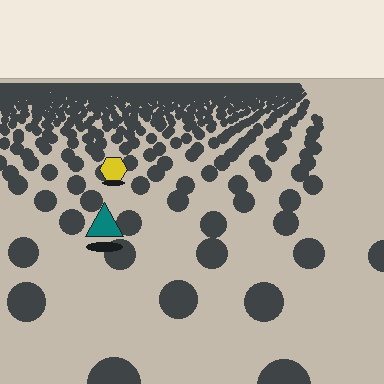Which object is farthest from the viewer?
The yellow hexagon is farthest from the viewer. It appears smaller and the ground texture around it is denser.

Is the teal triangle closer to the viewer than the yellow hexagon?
Yes. The teal triangle is closer — you can tell from the texture gradient: the ground texture is coarser near it.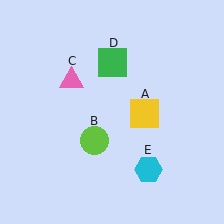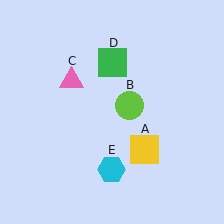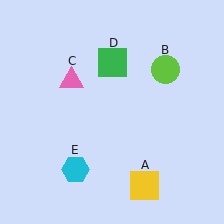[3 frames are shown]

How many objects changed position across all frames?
3 objects changed position: yellow square (object A), lime circle (object B), cyan hexagon (object E).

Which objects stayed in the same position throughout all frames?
Pink triangle (object C) and green square (object D) remained stationary.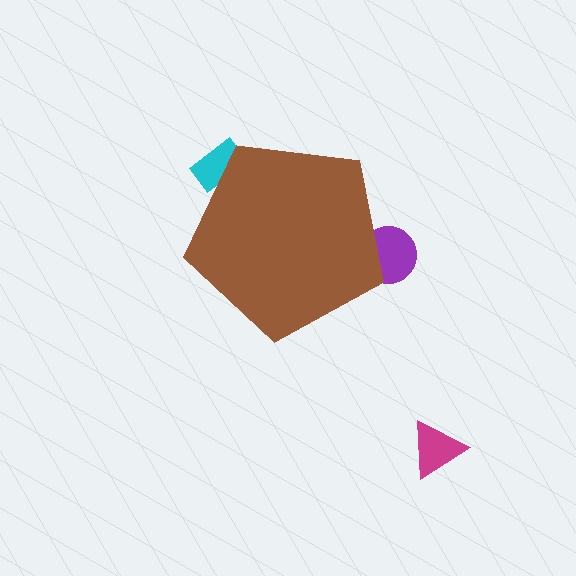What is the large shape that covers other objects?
A brown pentagon.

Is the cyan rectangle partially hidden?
Yes, the cyan rectangle is partially hidden behind the brown pentagon.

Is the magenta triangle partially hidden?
No, the magenta triangle is fully visible.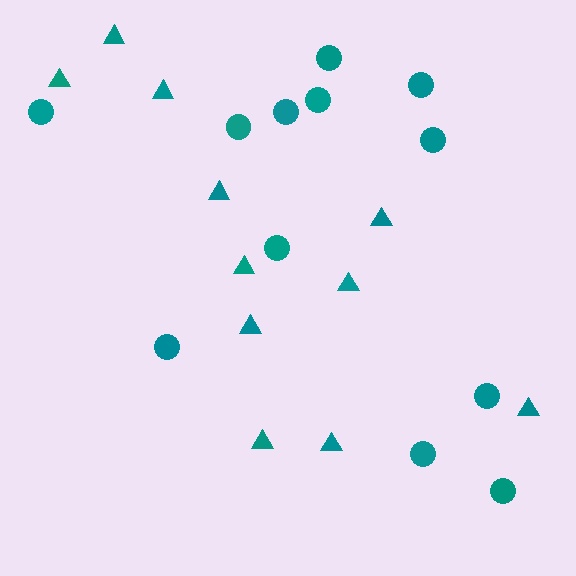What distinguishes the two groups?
There are 2 groups: one group of circles (12) and one group of triangles (11).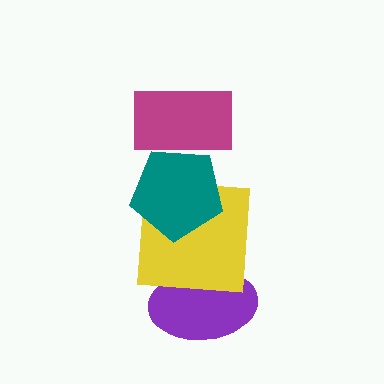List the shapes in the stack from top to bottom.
From top to bottom: the magenta rectangle, the teal pentagon, the yellow square, the purple ellipse.